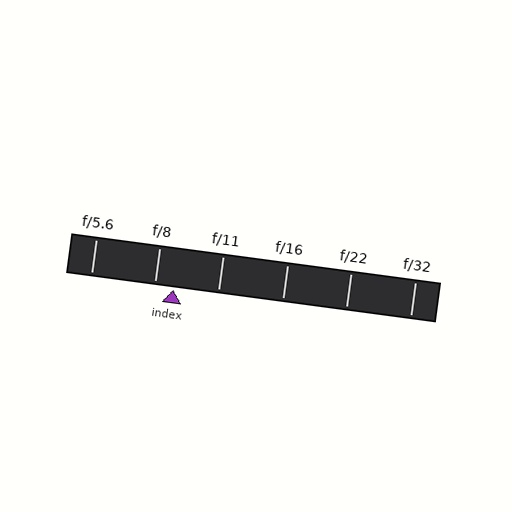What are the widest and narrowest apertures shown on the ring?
The widest aperture shown is f/5.6 and the narrowest is f/32.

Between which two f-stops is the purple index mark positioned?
The index mark is between f/8 and f/11.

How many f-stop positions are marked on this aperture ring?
There are 6 f-stop positions marked.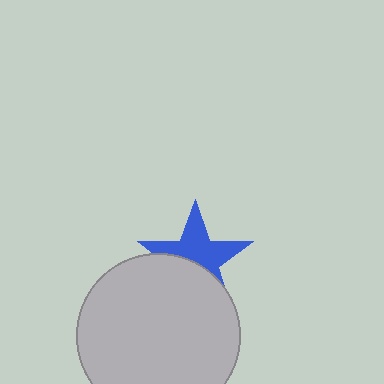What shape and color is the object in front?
The object in front is a light gray circle.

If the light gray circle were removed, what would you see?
You would see the complete blue star.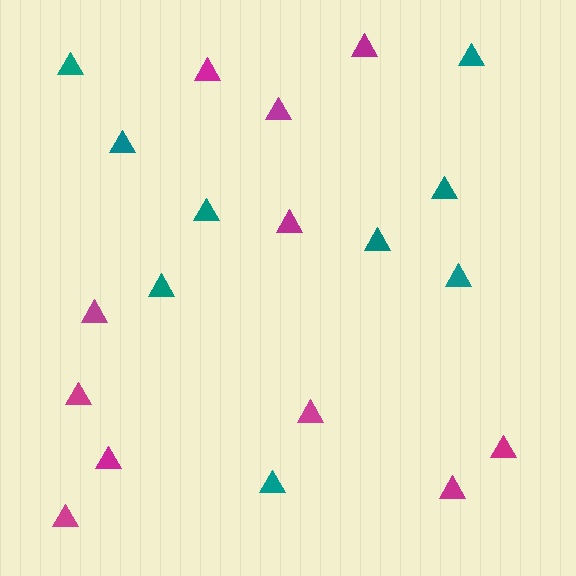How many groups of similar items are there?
There are 2 groups: one group of magenta triangles (11) and one group of teal triangles (9).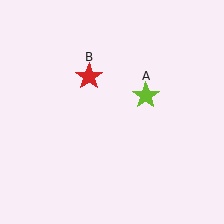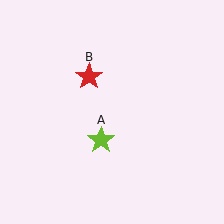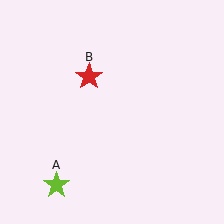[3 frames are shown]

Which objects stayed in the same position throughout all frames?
Red star (object B) remained stationary.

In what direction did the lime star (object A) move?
The lime star (object A) moved down and to the left.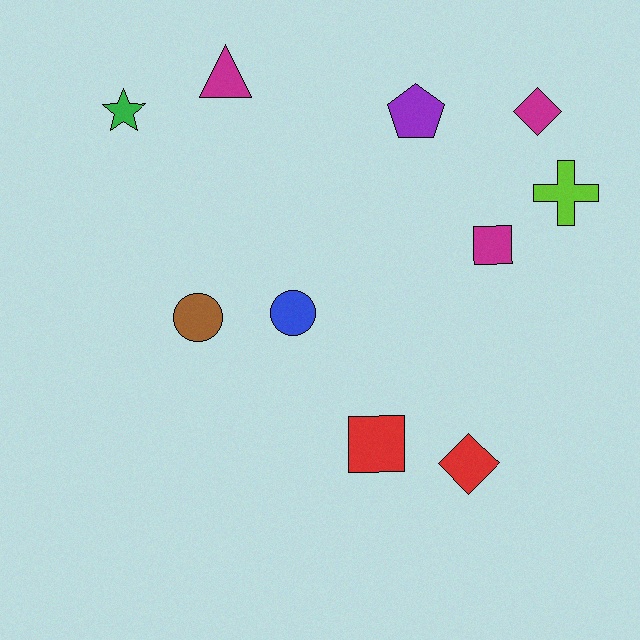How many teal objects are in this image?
There are no teal objects.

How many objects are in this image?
There are 10 objects.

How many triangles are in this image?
There is 1 triangle.